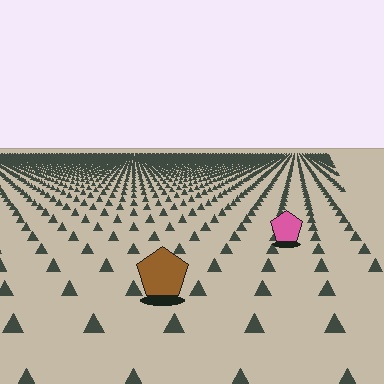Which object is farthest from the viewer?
The pink pentagon is farthest from the viewer. It appears smaller and the ground texture around it is denser.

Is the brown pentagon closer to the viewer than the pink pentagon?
Yes. The brown pentagon is closer — you can tell from the texture gradient: the ground texture is coarser near it.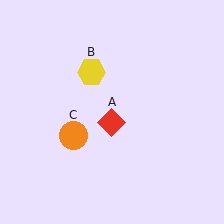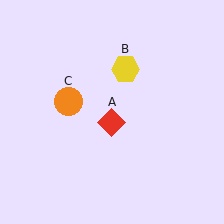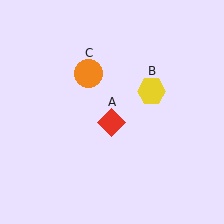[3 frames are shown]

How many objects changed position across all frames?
2 objects changed position: yellow hexagon (object B), orange circle (object C).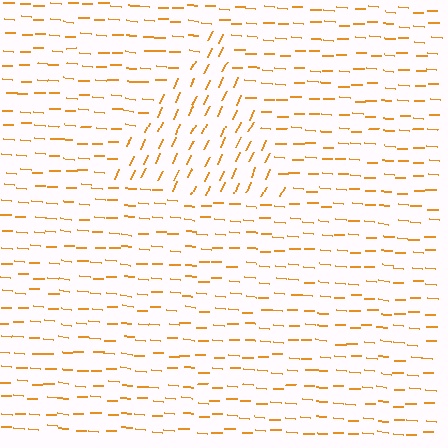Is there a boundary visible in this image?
Yes, there is a texture boundary formed by a change in line orientation.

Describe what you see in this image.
The image is filled with small orange line segments. A triangle region in the image has lines oriented differently from the surrounding lines, creating a visible texture boundary.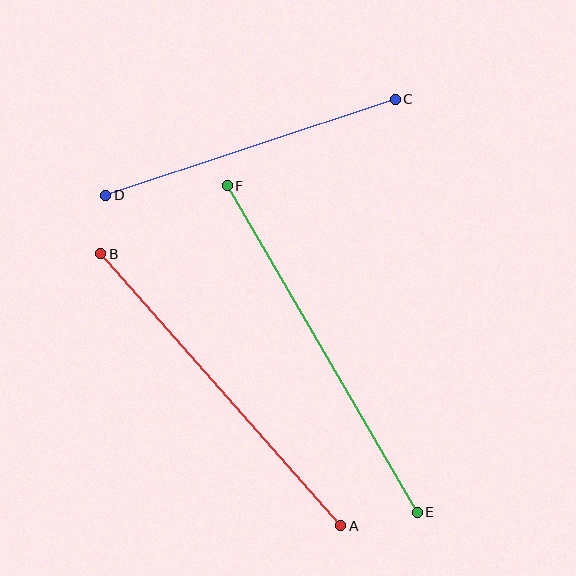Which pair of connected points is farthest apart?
Points E and F are farthest apart.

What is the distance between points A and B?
The distance is approximately 363 pixels.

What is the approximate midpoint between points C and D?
The midpoint is at approximately (251, 147) pixels.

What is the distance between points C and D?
The distance is approximately 305 pixels.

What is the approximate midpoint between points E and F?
The midpoint is at approximately (322, 349) pixels.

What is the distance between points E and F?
The distance is approximately 378 pixels.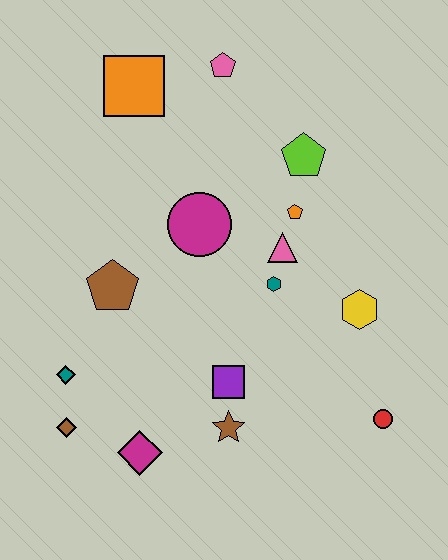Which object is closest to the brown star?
The purple square is closest to the brown star.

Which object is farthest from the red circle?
The orange square is farthest from the red circle.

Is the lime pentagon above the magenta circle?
Yes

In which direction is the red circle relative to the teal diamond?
The red circle is to the right of the teal diamond.